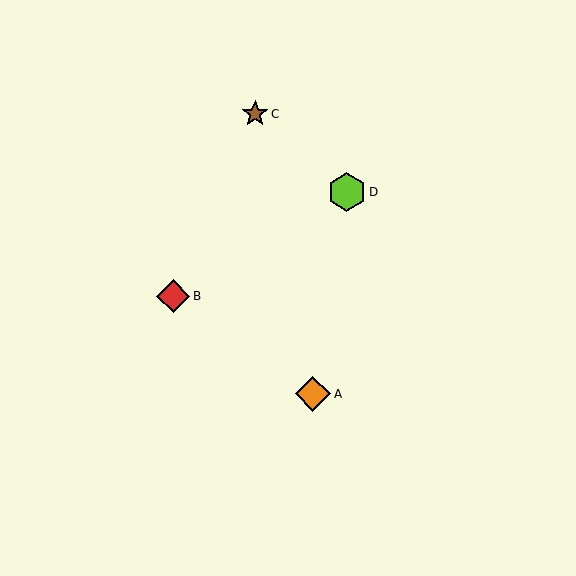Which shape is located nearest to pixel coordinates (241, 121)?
The brown star (labeled C) at (255, 114) is nearest to that location.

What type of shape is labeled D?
Shape D is a lime hexagon.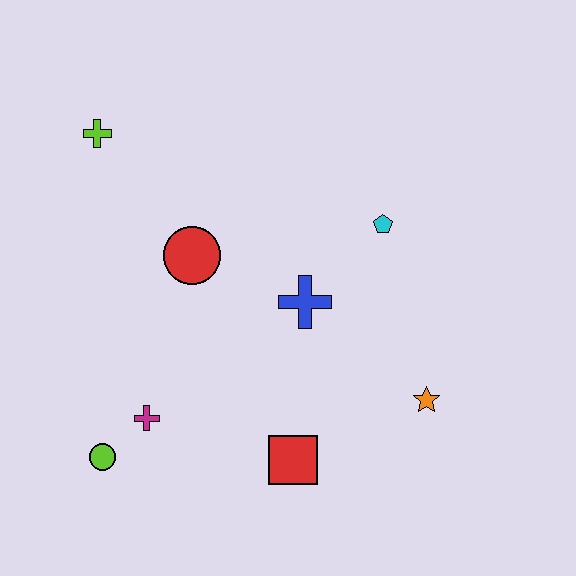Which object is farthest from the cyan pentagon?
The lime circle is farthest from the cyan pentagon.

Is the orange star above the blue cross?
No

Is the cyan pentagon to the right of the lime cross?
Yes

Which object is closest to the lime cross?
The red circle is closest to the lime cross.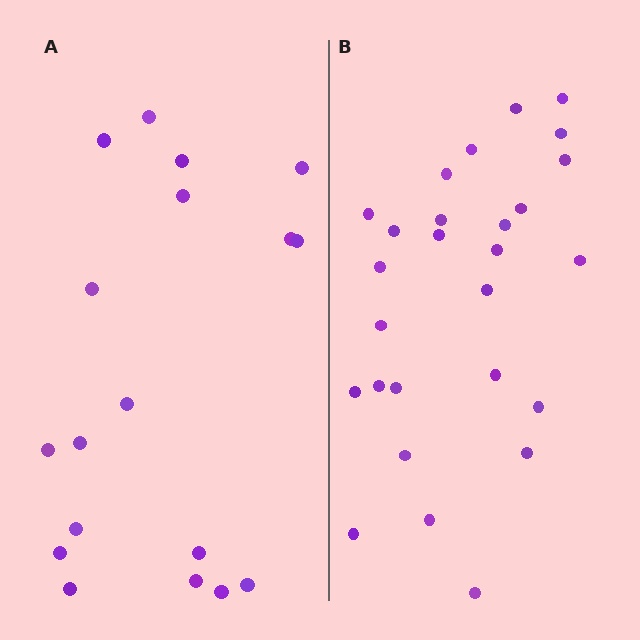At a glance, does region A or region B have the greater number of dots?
Region B (the right region) has more dots.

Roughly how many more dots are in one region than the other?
Region B has roughly 8 or so more dots than region A.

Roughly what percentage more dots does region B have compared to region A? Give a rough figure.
About 50% more.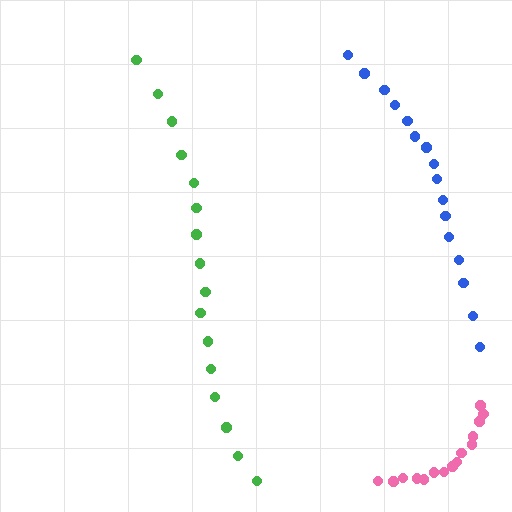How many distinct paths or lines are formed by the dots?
There are 3 distinct paths.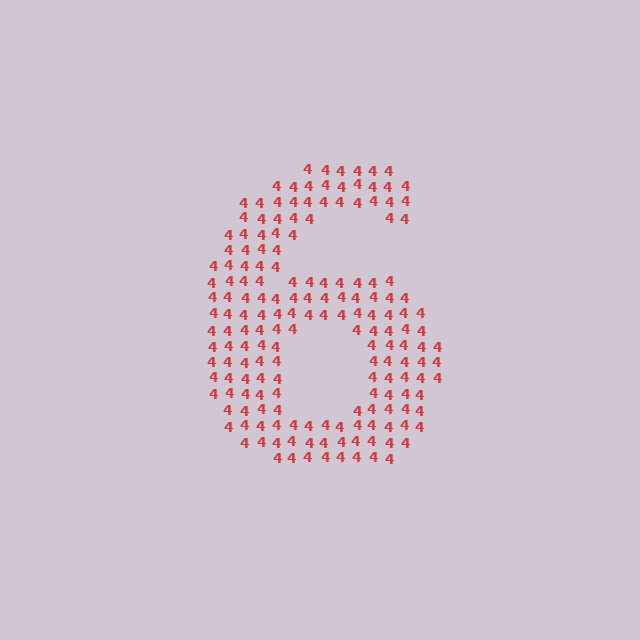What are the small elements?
The small elements are digit 4's.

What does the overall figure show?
The overall figure shows the digit 6.